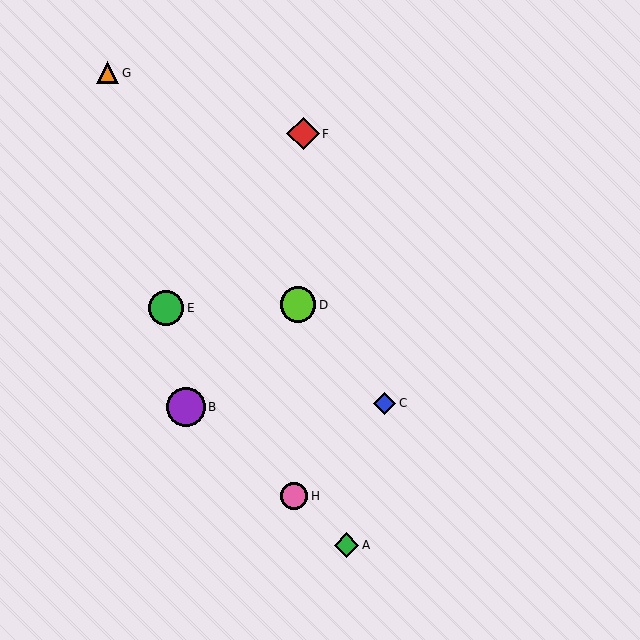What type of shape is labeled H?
Shape H is a pink circle.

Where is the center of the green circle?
The center of the green circle is at (166, 308).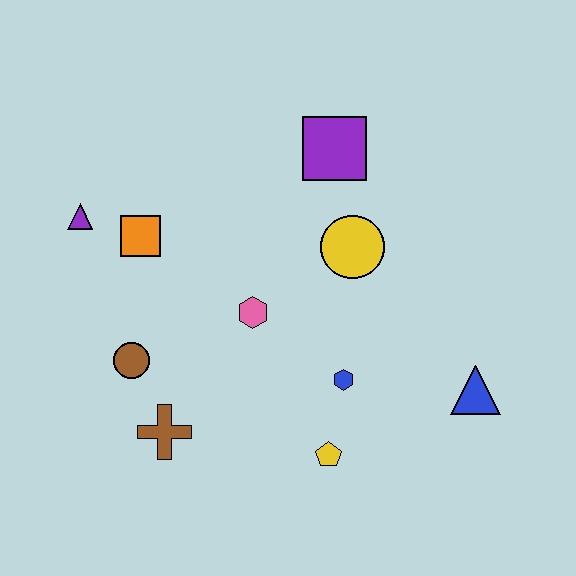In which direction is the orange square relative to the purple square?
The orange square is to the left of the purple square.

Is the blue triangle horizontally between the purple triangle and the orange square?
No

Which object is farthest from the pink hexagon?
The blue triangle is farthest from the pink hexagon.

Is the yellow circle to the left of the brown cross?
No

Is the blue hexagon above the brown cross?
Yes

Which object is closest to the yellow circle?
The purple square is closest to the yellow circle.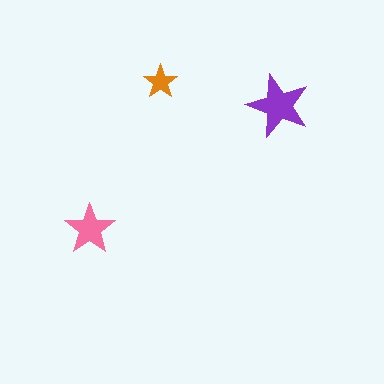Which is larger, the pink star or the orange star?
The pink one.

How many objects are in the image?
There are 3 objects in the image.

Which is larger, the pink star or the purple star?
The purple one.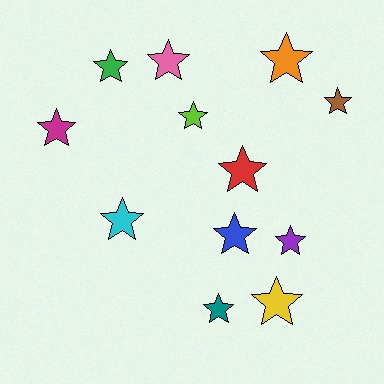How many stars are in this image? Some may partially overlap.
There are 12 stars.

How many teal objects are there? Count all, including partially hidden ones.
There is 1 teal object.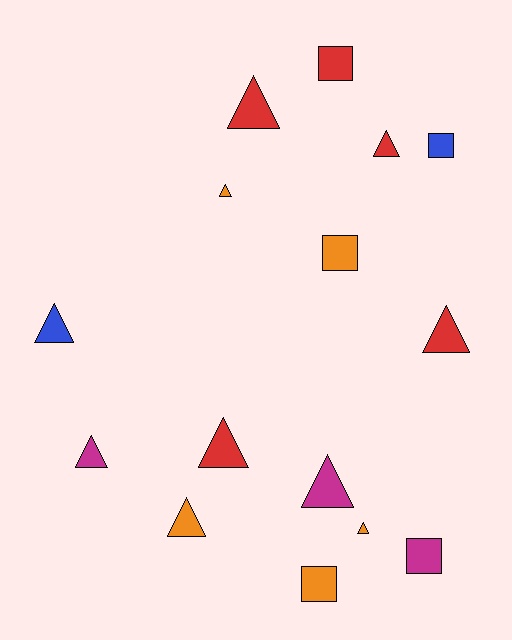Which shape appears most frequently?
Triangle, with 10 objects.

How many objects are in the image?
There are 15 objects.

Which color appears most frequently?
Orange, with 5 objects.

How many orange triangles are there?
There are 3 orange triangles.